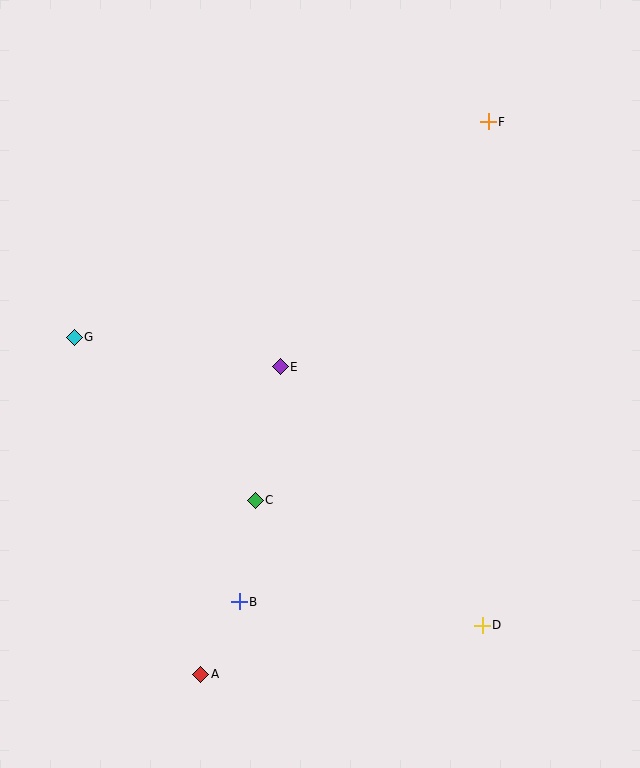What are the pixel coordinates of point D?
Point D is at (482, 625).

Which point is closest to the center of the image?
Point E at (280, 367) is closest to the center.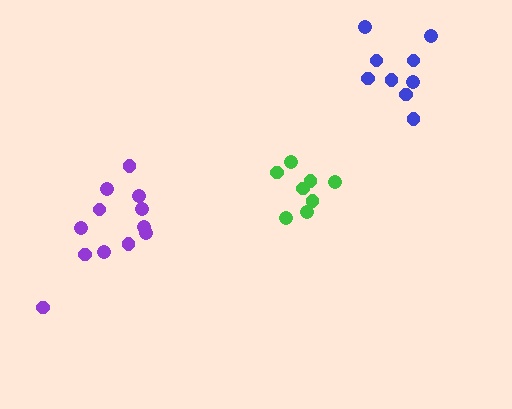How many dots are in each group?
Group 1: 8 dots, Group 2: 9 dots, Group 3: 12 dots (29 total).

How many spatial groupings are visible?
There are 3 spatial groupings.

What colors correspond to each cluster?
The clusters are colored: green, blue, purple.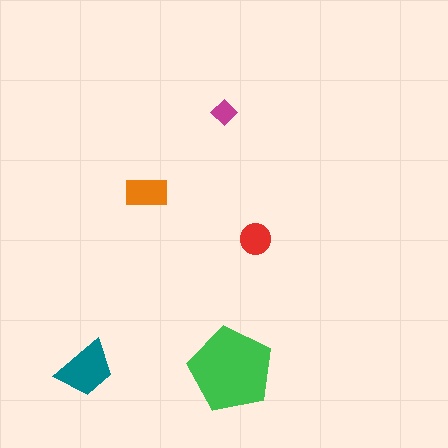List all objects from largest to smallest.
The green pentagon, the teal trapezoid, the orange rectangle, the red circle, the magenta diamond.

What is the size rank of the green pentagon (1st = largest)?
1st.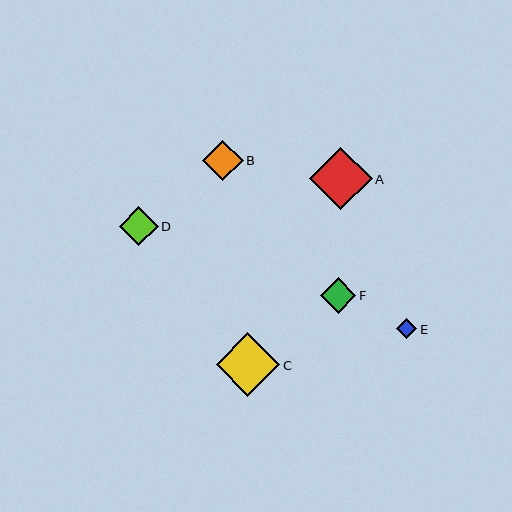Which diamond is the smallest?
Diamond E is the smallest with a size of approximately 20 pixels.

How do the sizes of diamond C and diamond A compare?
Diamond C and diamond A are approximately the same size.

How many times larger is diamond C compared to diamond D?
Diamond C is approximately 1.7 times the size of diamond D.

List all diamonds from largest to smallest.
From largest to smallest: C, A, B, D, F, E.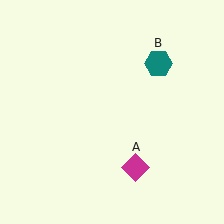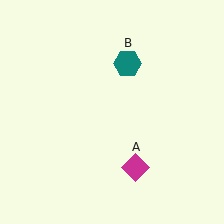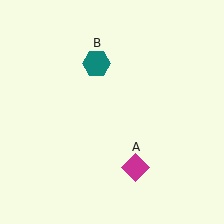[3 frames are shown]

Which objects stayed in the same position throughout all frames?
Magenta diamond (object A) remained stationary.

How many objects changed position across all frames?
1 object changed position: teal hexagon (object B).